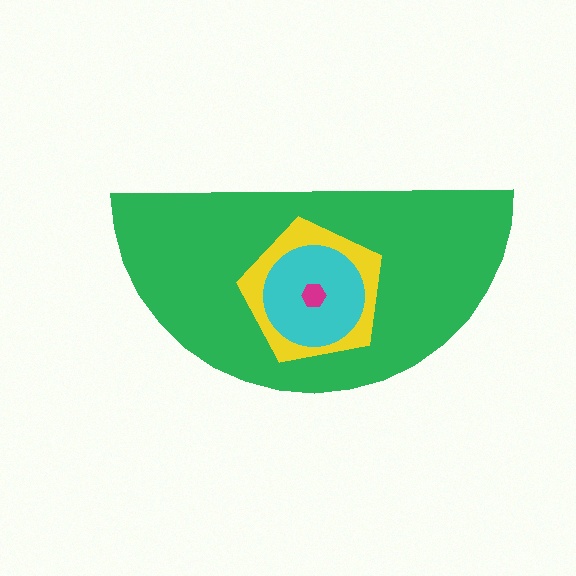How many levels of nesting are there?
4.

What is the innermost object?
The magenta hexagon.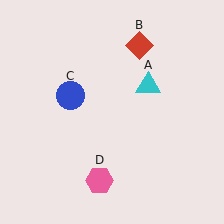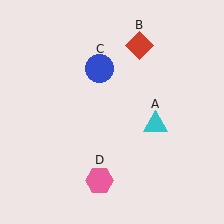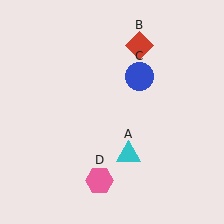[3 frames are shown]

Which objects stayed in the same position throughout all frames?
Red diamond (object B) and pink hexagon (object D) remained stationary.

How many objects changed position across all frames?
2 objects changed position: cyan triangle (object A), blue circle (object C).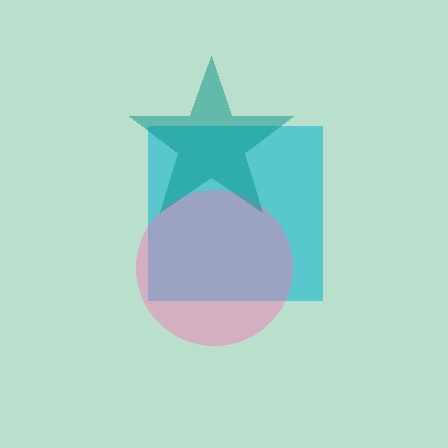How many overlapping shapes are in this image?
There are 3 overlapping shapes in the image.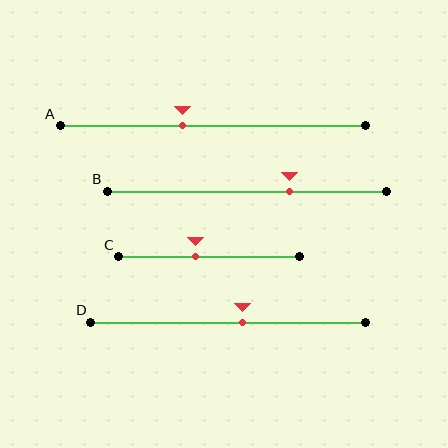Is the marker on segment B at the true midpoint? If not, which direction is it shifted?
No, the marker on segment B is shifted to the right by about 15% of the segment length.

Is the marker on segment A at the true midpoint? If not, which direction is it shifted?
No, the marker on segment A is shifted to the left by about 10% of the segment length.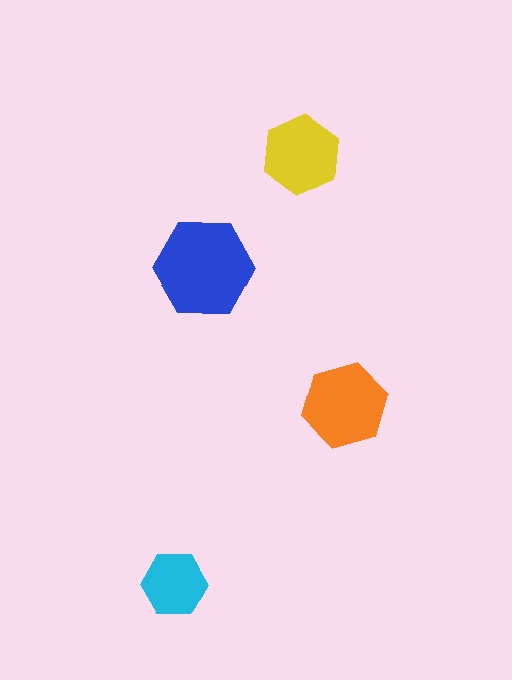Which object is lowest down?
The cyan hexagon is bottommost.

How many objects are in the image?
There are 4 objects in the image.